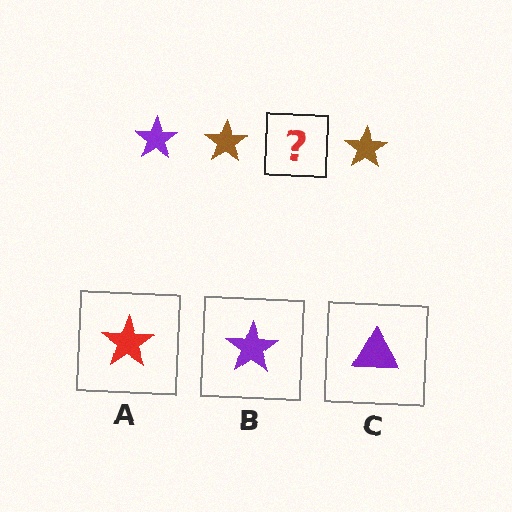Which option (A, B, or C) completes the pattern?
B.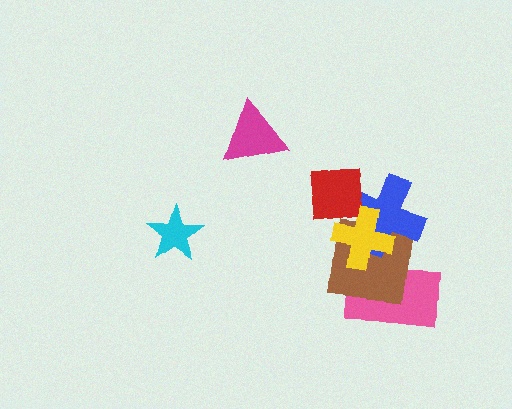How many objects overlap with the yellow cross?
4 objects overlap with the yellow cross.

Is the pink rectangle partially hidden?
Yes, it is partially covered by another shape.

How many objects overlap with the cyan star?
0 objects overlap with the cyan star.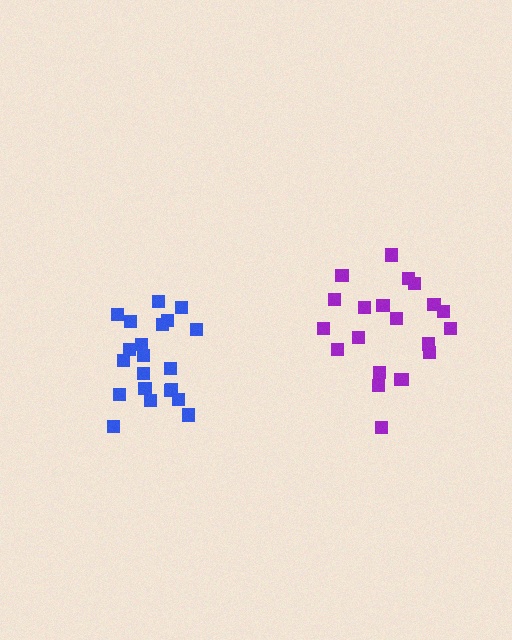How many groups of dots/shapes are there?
There are 2 groups.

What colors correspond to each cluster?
The clusters are colored: blue, purple.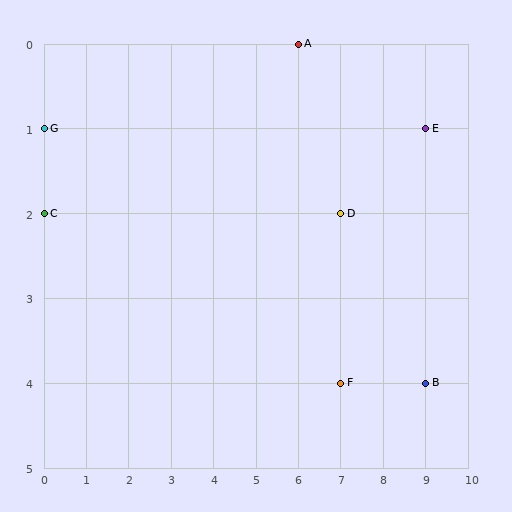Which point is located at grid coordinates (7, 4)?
Point F is at (7, 4).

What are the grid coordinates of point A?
Point A is at grid coordinates (6, 0).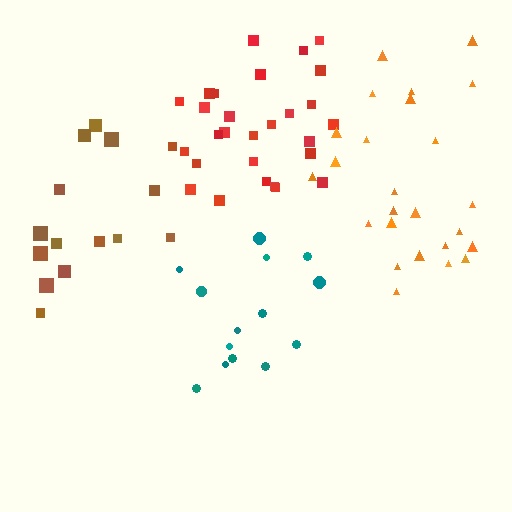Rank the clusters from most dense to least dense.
red, teal, orange, brown.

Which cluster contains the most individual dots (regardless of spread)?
Red (28).